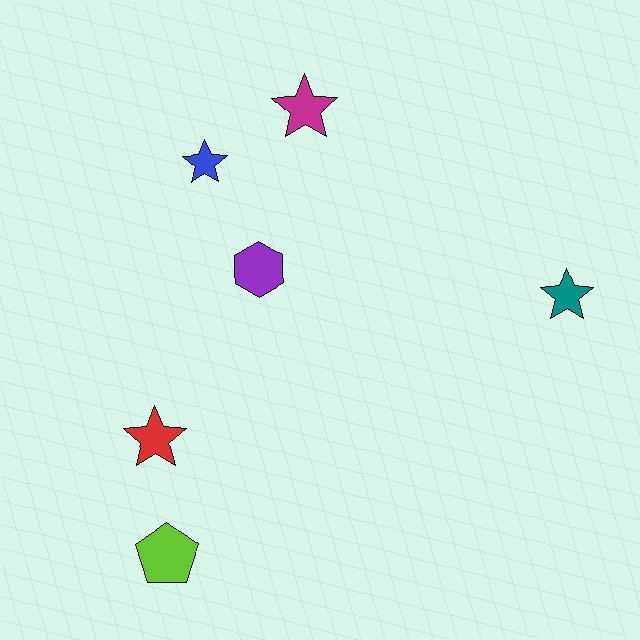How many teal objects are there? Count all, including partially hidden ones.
There is 1 teal object.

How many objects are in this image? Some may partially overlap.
There are 6 objects.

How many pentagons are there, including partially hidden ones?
There is 1 pentagon.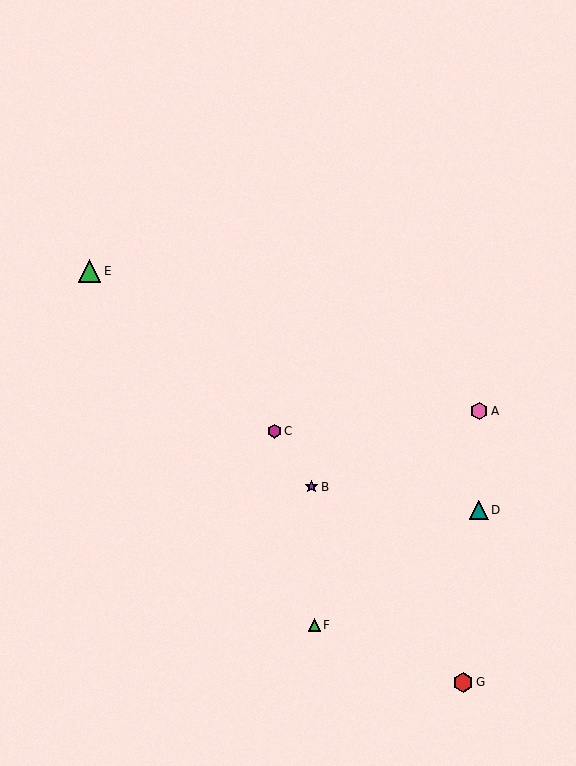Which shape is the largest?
The green triangle (labeled E) is the largest.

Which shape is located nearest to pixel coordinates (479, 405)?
The pink hexagon (labeled A) at (479, 411) is nearest to that location.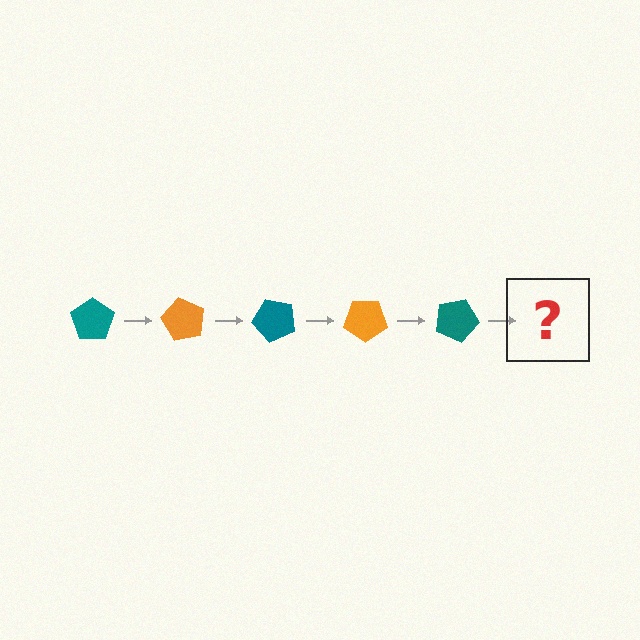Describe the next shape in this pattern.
It should be an orange pentagon, rotated 300 degrees from the start.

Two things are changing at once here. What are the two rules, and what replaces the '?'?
The two rules are that it rotates 60 degrees each step and the color cycles through teal and orange. The '?' should be an orange pentagon, rotated 300 degrees from the start.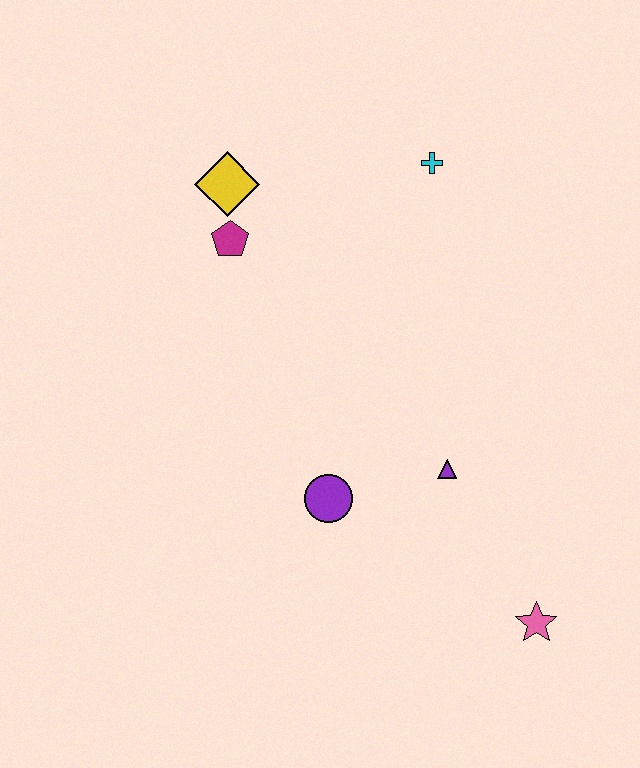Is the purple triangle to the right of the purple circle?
Yes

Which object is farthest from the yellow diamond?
The pink star is farthest from the yellow diamond.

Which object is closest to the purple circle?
The purple triangle is closest to the purple circle.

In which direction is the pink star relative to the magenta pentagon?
The pink star is below the magenta pentagon.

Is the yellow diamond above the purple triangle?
Yes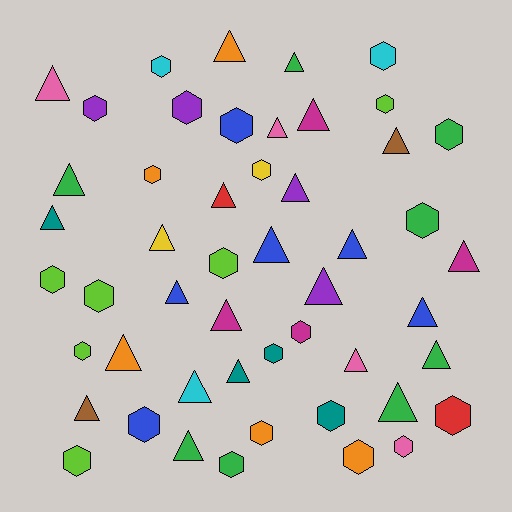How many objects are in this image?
There are 50 objects.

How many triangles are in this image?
There are 26 triangles.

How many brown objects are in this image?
There are 2 brown objects.